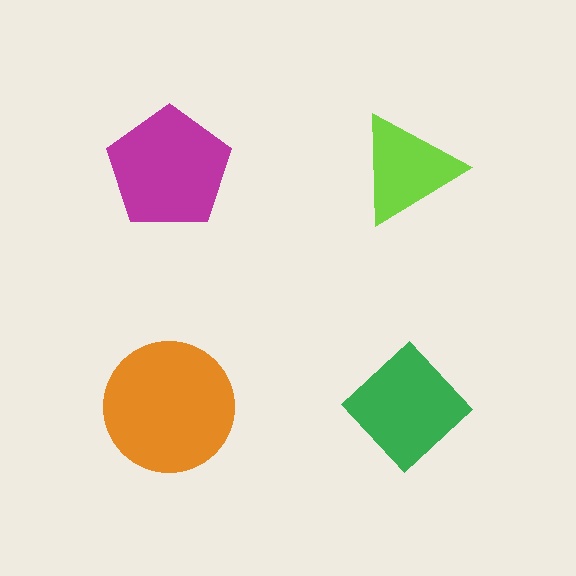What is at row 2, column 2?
A green diamond.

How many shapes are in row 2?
2 shapes.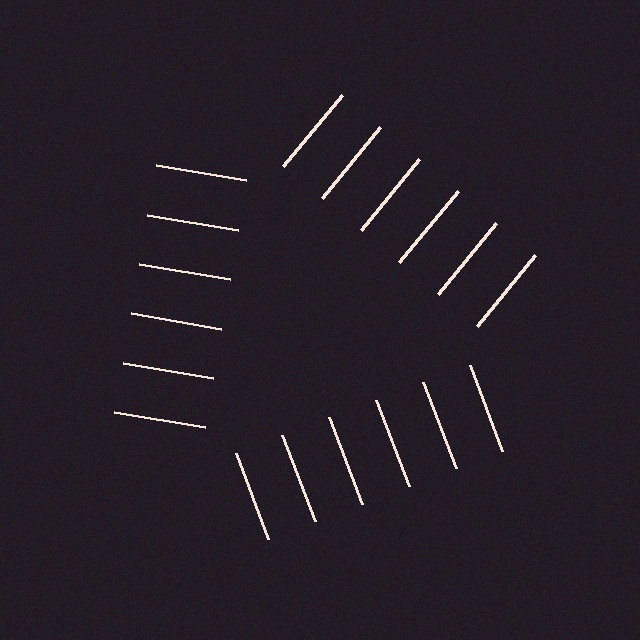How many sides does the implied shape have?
3 sides — the line-ends trace a triangle.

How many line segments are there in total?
18 — 6 along each of the 3 edges.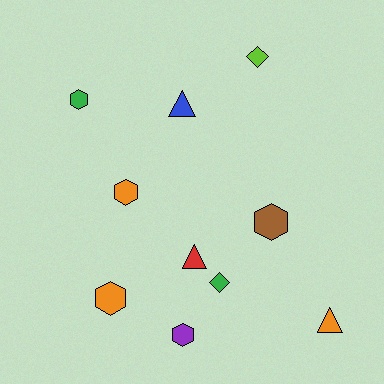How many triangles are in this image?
There are 3 triangles.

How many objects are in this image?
There are 10 objects.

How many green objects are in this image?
There are 2 green objects.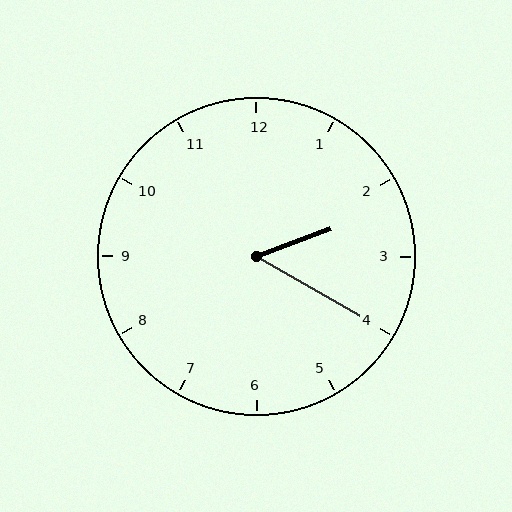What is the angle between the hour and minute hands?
Approximately 50 degrees.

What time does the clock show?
2:20.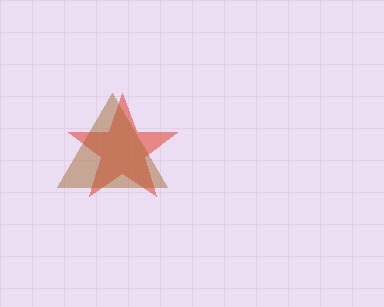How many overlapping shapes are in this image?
There are 2 overlapping shapes in the image.